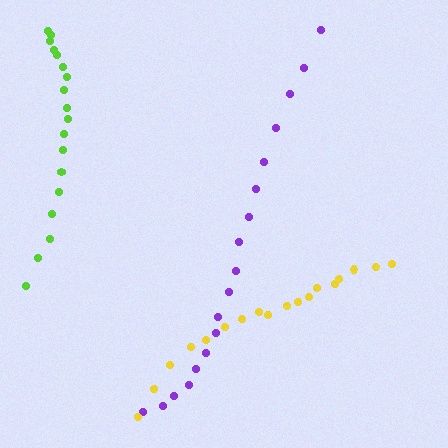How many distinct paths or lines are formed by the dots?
There are 3 distinct paths.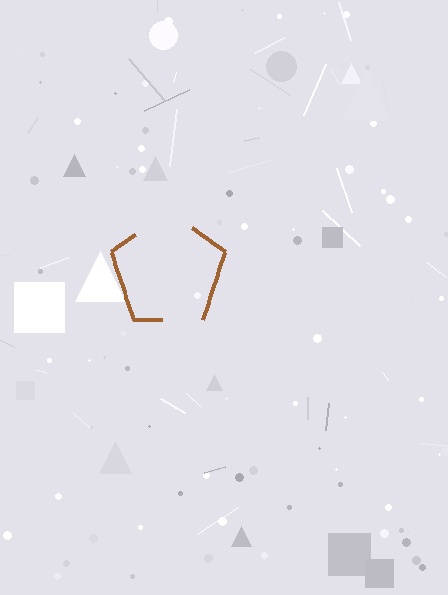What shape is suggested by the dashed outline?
The dashed outline suggests a pentagon.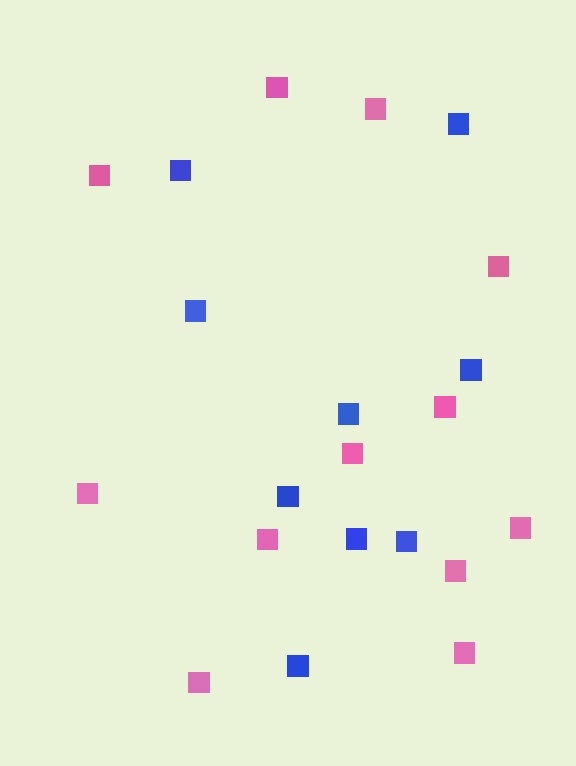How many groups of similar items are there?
There are 2 groups: one group of pink squares (12) and one group of blue squares (9).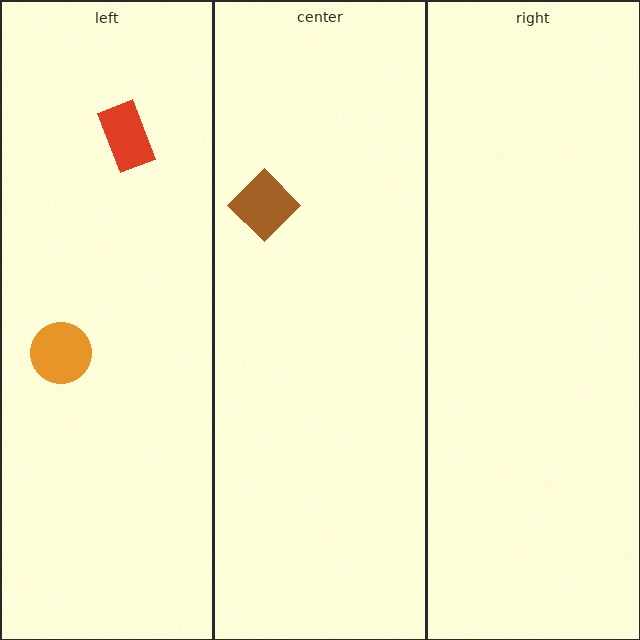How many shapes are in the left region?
2.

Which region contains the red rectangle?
The left region.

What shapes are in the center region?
The brown diamond.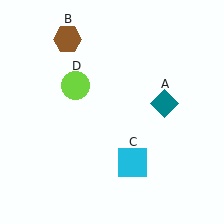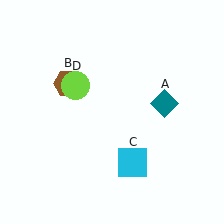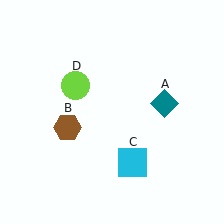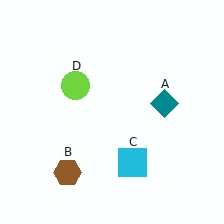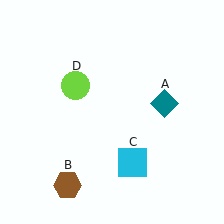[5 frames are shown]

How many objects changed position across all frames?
1 object changed position: brown hexagon (object B).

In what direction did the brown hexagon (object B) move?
The brown hexagon (object B) moved down.